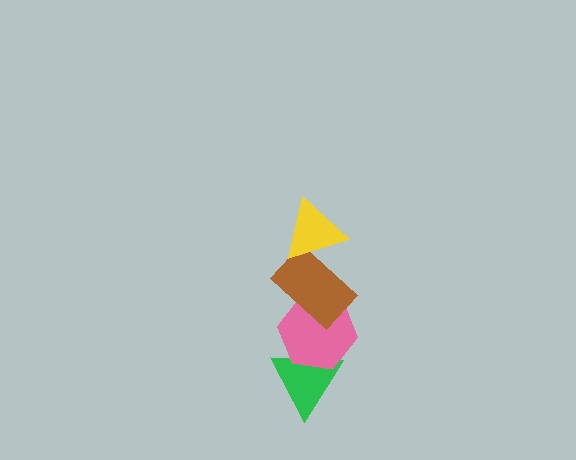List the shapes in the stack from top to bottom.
From top to bottom: the yellow triangle, the brown rectangle, the pink hexagon, the green triangle.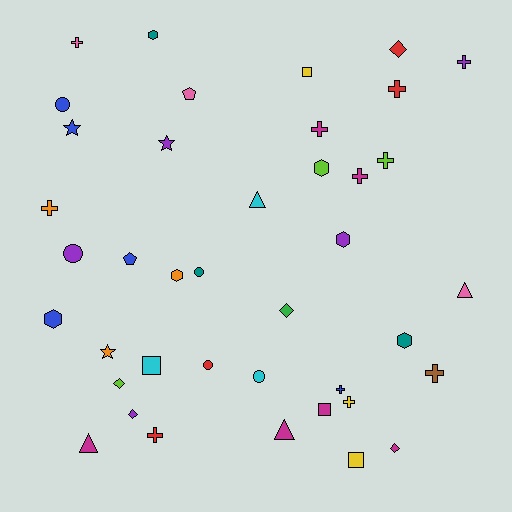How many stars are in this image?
There are 3 stars.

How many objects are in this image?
There are 40 objects.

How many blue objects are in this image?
There are 5 blue objects.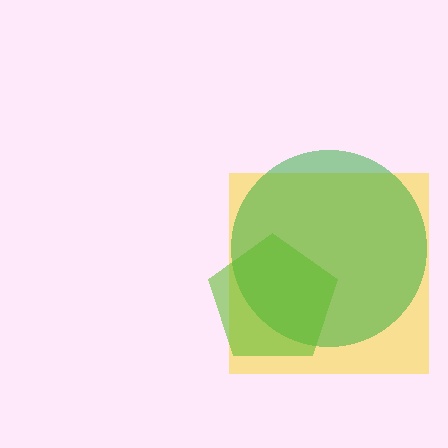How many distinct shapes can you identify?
There are 3 distinct shapes: a yellow square, a green circle, a lime pentagon.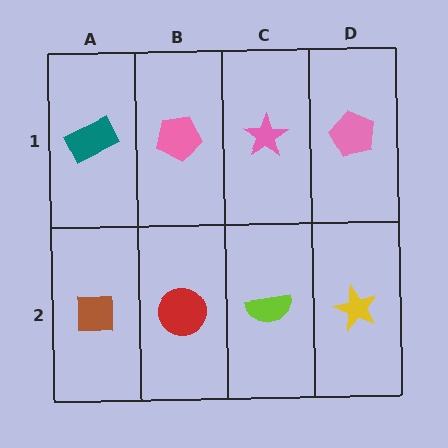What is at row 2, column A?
A brown square.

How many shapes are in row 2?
4 shapes.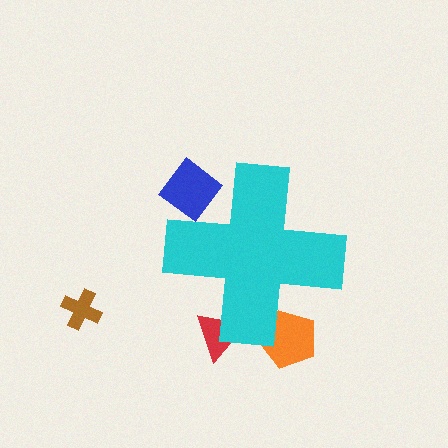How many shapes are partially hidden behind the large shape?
3 shapes are partially hidden.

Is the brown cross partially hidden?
No, the brown cross is fully visible.